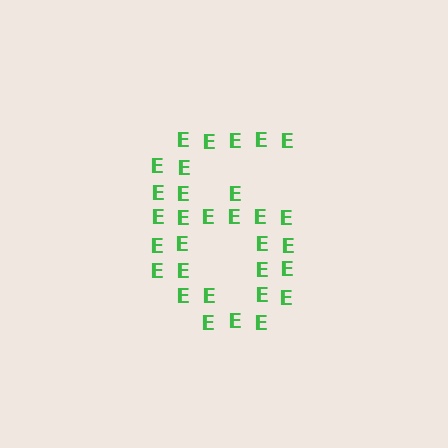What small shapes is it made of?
It is made of small letter E's.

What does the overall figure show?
The overall figure shows the digit 6.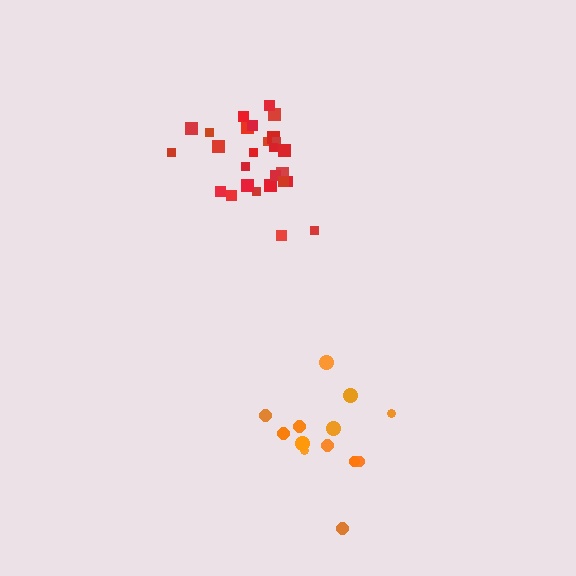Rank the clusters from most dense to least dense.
red, orange.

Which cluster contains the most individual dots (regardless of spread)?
Red (28).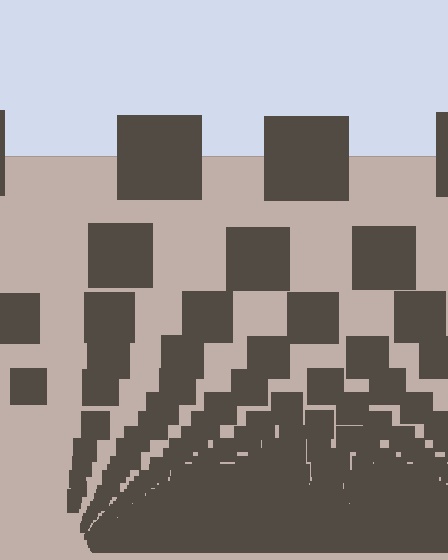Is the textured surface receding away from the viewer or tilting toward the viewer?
The surface appears to tilt toward the viewer. Texture elements get larger and sparser toward the top.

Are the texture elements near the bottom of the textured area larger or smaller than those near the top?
Smaller. The gradient is inverted — elements near the bottom are smaller and denser.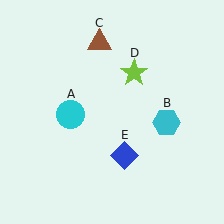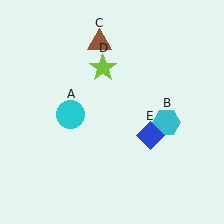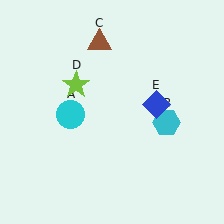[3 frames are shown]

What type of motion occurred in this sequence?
The lime star (object D), blue diamond (object E) rotated counterclockwise around the center of the scene.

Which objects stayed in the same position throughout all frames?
Cyan circle (object A) and cyan hexagon (object B) and brown triangle (object C) remained stationary.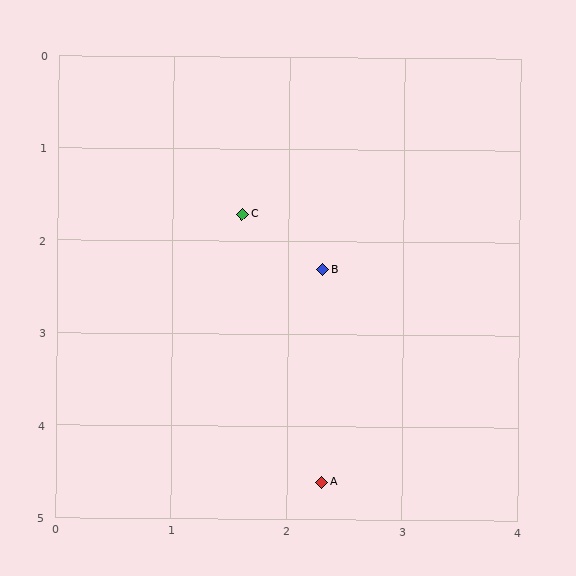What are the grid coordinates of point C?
Point C is at approximately (1.6, 1.7).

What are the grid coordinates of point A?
Point A is at approximately (2.3, 4.6).